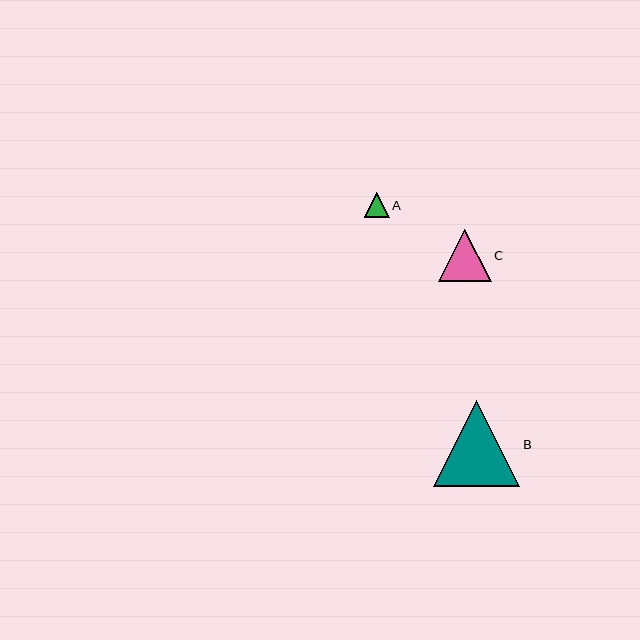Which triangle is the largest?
Triangle B is the largest with a size of approximately 86 pixels.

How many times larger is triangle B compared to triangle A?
Triangle B is approximately 3.4 times the size of triangle A.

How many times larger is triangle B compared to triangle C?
Triangle B is approximately 1.6 times the size of triangle C.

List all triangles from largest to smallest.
From largest to smallest: B, C, A.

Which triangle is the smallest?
Triangle A is the smallest with a size of approximately 25 pixels.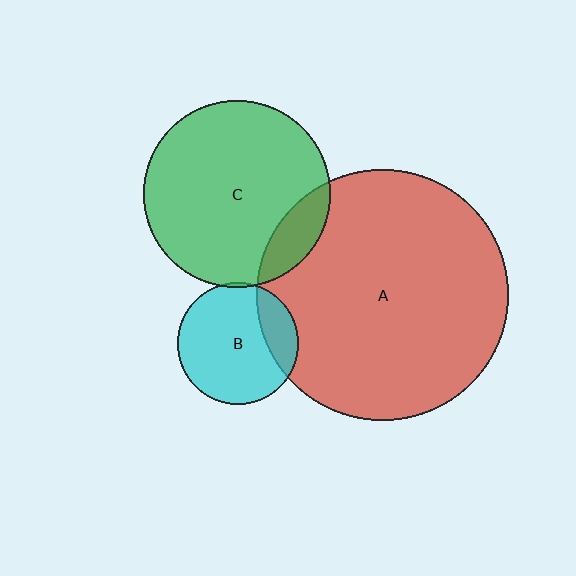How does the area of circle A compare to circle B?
Approximately 4.3 times.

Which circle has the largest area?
Circle A (red).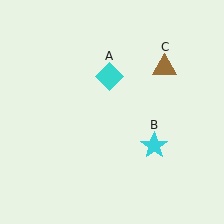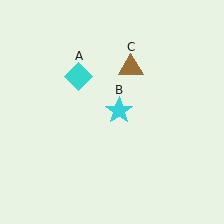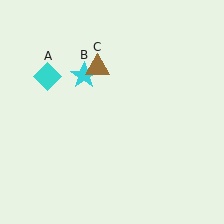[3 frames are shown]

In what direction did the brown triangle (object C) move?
The brown triangle (object C) moved left.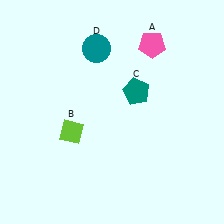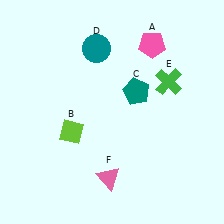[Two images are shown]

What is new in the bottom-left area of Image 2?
A pink triangle (F) was added in the bottom-left area of Image 2.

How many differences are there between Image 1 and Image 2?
There are 2 differences between the two images.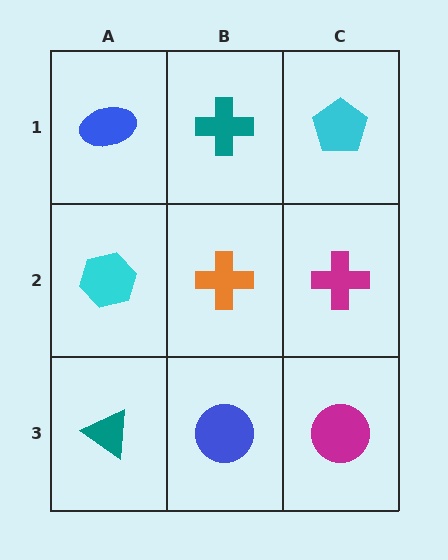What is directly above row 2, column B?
A teal cross.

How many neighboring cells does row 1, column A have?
2.